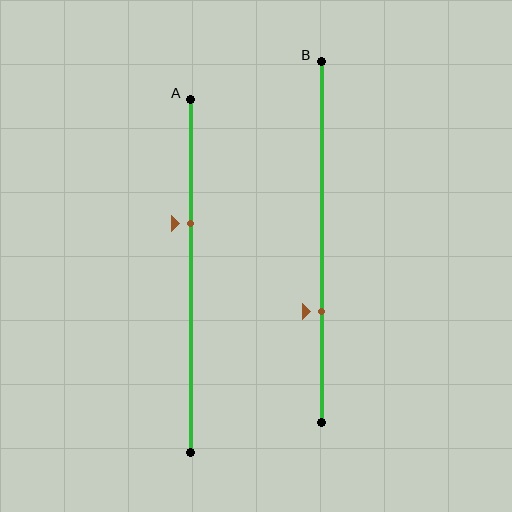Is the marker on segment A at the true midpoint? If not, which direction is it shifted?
No, the marker on segment A is shifted upward by about 15% of the segment length.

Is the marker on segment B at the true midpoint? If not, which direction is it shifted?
No, the marker on segment B is shifted downward by about 19% of the segment length.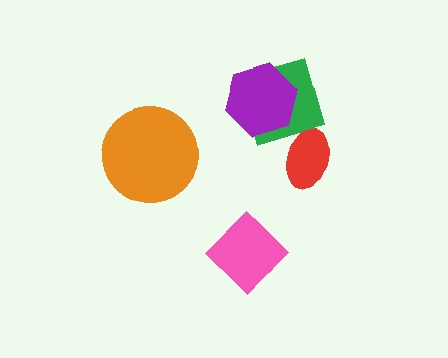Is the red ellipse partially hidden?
No, no other shape covers it.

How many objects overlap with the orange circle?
0 objects overlap with the orange circle.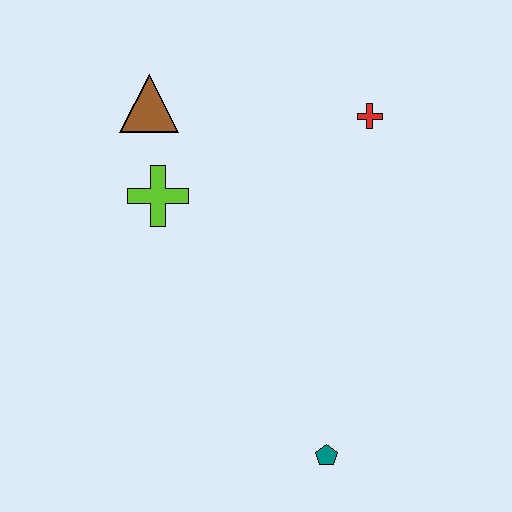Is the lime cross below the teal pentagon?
No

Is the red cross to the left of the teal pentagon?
No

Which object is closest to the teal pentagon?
The lime cross is closest to the teal pentagon.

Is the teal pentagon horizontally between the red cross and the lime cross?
Yes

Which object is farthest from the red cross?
The teal pentagon is farthest from the red cross.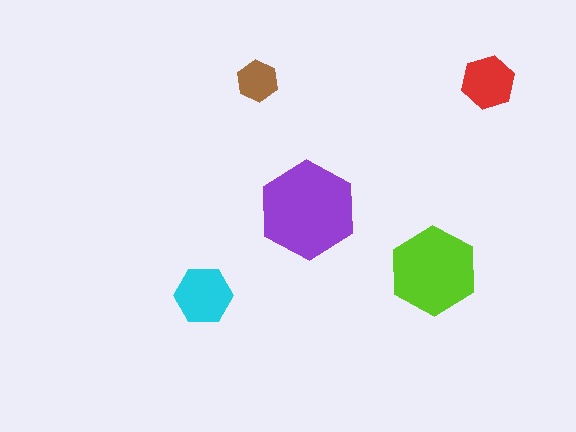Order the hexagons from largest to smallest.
the purple one, the lime one, the cyan one, the red one, the brown one.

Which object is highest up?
The brown hexagon is topmost.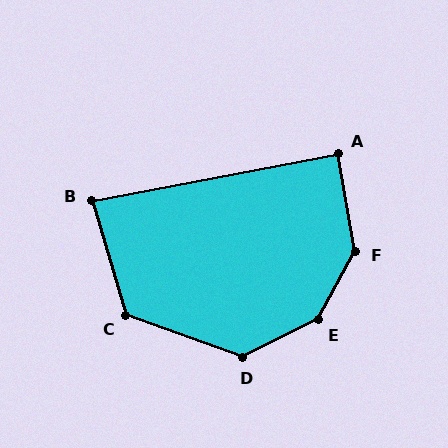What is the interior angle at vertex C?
Approximately 126 degrees (obtuse).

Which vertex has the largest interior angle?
E, at approximately 145 degrees.